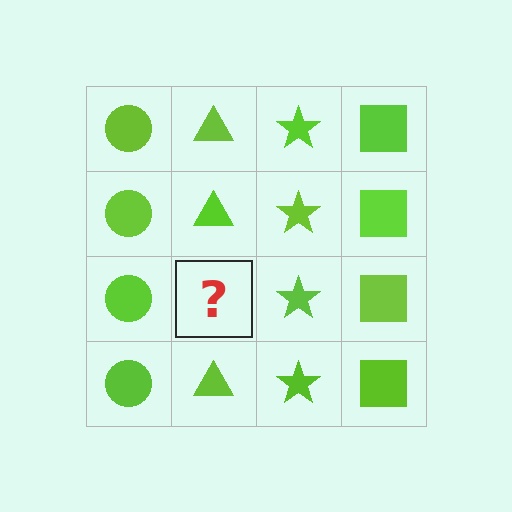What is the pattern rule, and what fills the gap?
The rule is that each column has a consistent shape. The gap should be filled with a lime triangle.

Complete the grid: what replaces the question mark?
The question mark should be replaced with a lime triangle.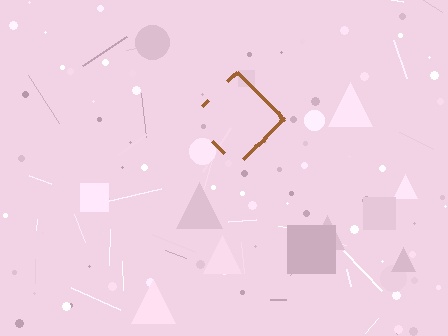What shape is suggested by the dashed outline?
The dashed outline suggests a diamond.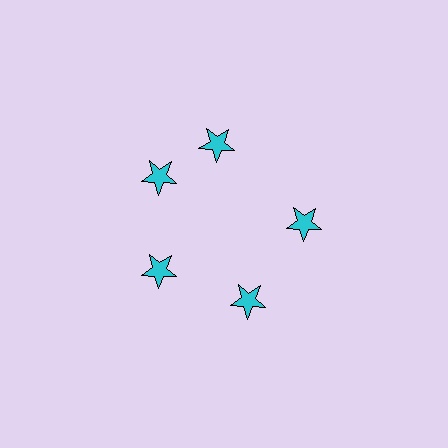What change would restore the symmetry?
The symmetry would be restored by rotating it back into even spacing with its neighbors so that all 5 stars sit at equal angles and equal distance from the center.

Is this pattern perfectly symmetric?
No. The 5 cyan stars are arranged in a ring, but one element near the 1 o'clock position is rotated out of alignment along the ring, breaking the 5-fold rotational symmetry.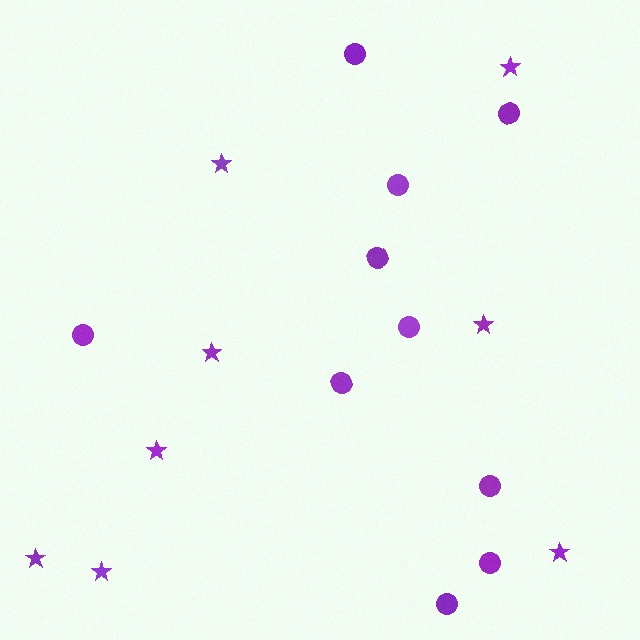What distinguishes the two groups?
There are 2 groups: one group of circles (10) and one group of stars (8).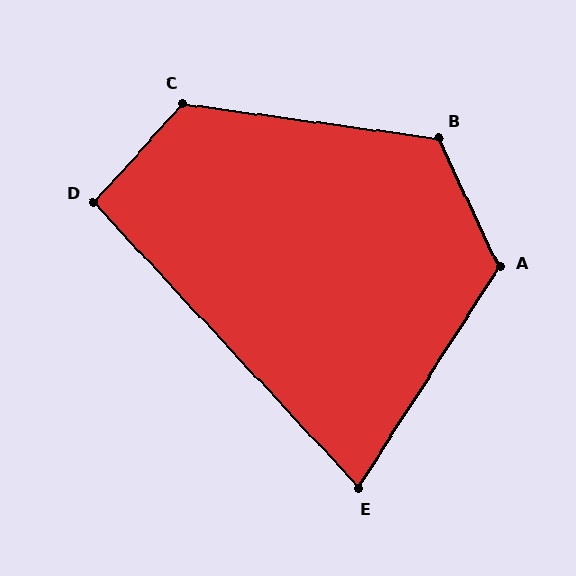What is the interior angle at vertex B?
Approximately 123 degrees (obtuse).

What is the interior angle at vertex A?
Approximately 122 degrees (obtuse).